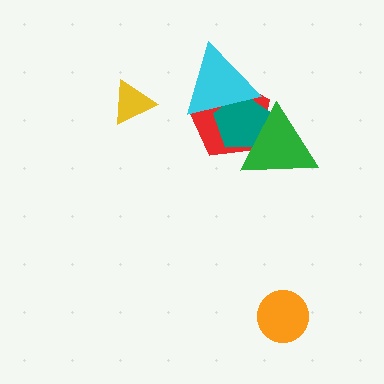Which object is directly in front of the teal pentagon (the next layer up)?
The cyan triangle is directly in front of the teal pentagon.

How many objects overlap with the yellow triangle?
0 objects overlap with the yellow triangle.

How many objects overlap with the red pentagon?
3 objects overlap with the red pentagon.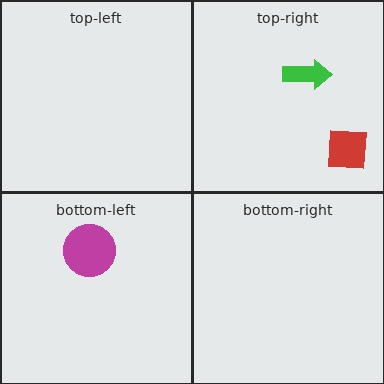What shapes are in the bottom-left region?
The magenta circle.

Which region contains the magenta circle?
The bottom-left region.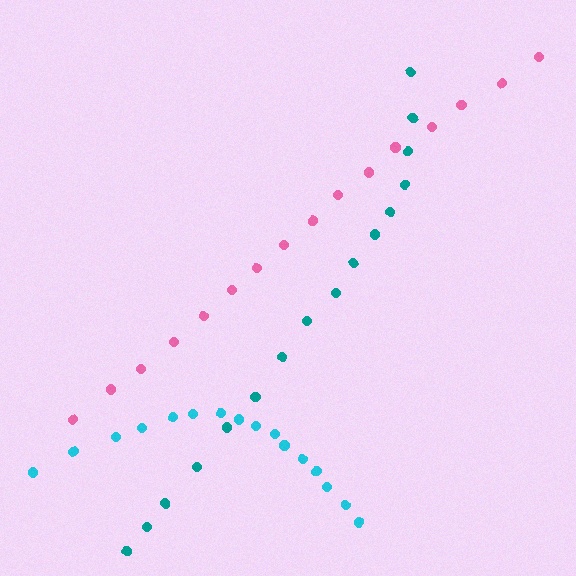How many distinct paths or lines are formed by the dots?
There are 3 distinct paths.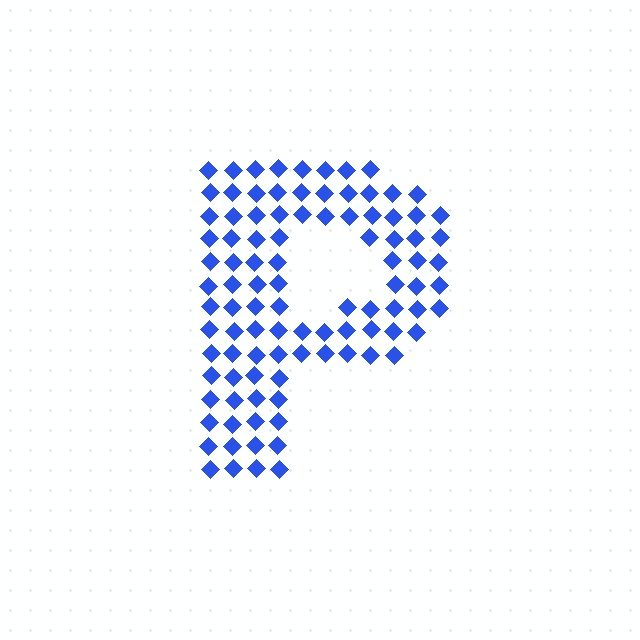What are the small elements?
The small elements are diamonds.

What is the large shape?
The large shape is the letter P.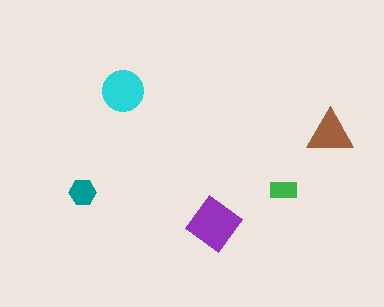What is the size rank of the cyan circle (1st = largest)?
2nd.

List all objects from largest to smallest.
The purple diamond, the cyan circle, the brown triangle, the teal hexagon, the green rectangle.